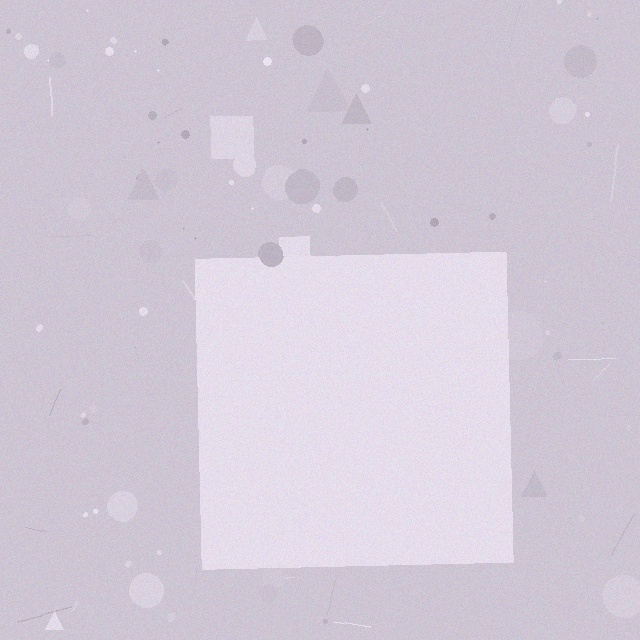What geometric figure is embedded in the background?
A square is embedded in the background.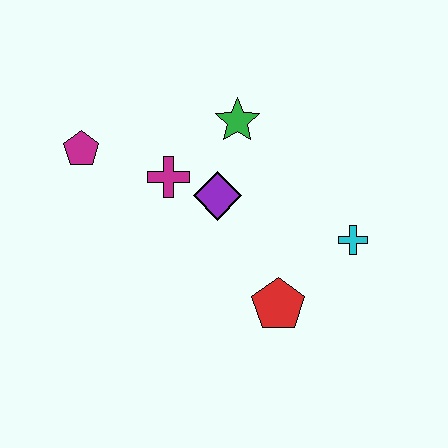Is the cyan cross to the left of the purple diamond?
No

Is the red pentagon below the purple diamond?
Yes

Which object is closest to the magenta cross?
The purple diamond is closest to the magenta cross.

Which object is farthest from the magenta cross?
The cyan cross is farthest from the magenta cross.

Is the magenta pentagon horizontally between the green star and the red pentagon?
No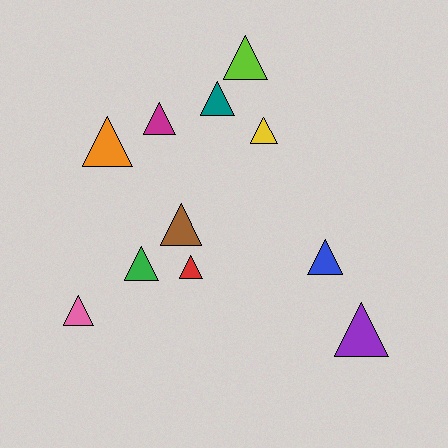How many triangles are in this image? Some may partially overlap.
There are 11 triangles.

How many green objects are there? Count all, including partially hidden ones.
There is 1 green object.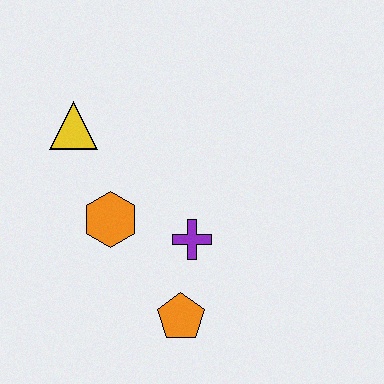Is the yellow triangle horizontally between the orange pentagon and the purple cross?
No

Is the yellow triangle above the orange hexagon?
Yes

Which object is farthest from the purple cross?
The yellow triangle is farthest from the purple cross.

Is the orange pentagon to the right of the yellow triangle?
Yes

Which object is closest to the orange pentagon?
The purple cross is closest to the orange pentagon.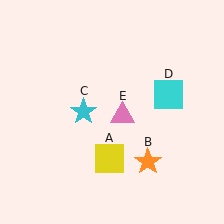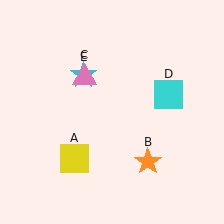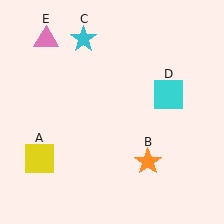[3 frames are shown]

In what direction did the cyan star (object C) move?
The cyan star (object C) moved up.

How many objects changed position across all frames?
3 objects changed position: yellow square (object A), cyan star (object C), pink triangle (object E).